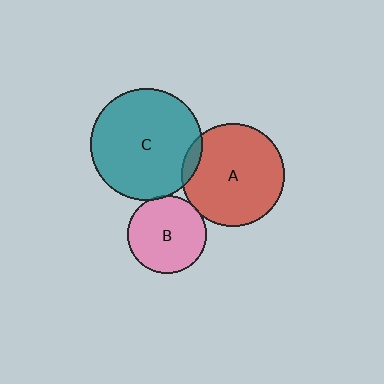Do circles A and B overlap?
Yes.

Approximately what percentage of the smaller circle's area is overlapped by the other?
Approximately 5%.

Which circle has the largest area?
Circle C (teal).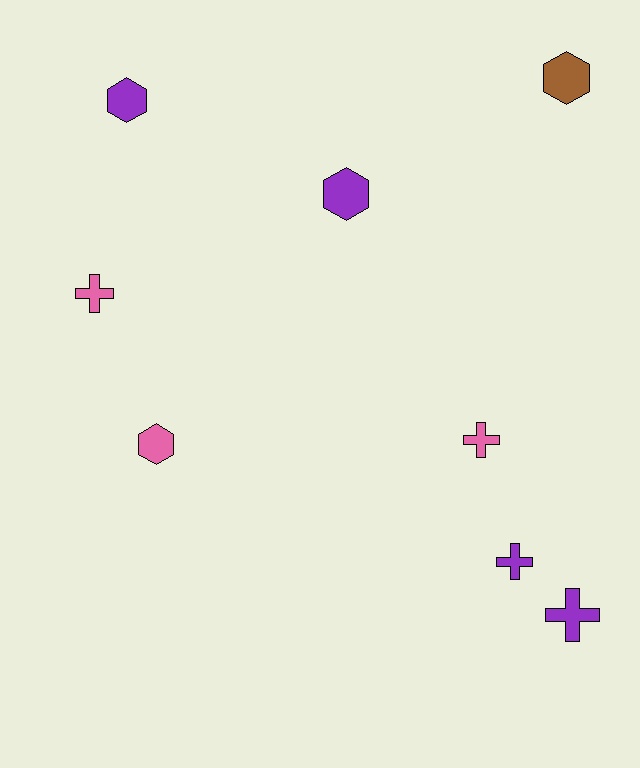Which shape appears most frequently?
Cross, with 4 objects.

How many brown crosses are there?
There are no brown crosses.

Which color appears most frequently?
Purple, with 4 objects.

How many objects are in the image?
There are 8 objects.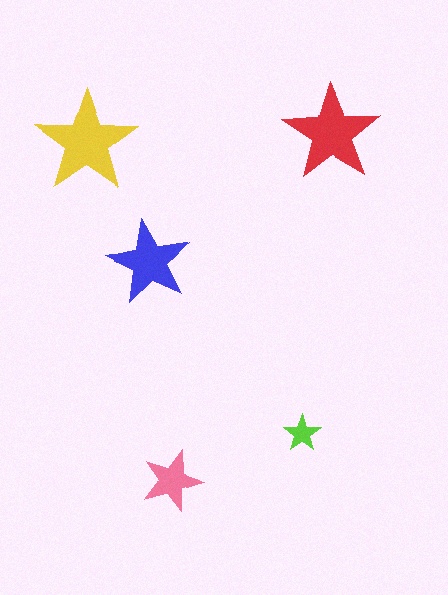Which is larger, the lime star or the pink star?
The pink one.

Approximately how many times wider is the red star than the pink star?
About 1.5 times wider.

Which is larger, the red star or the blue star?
The red one.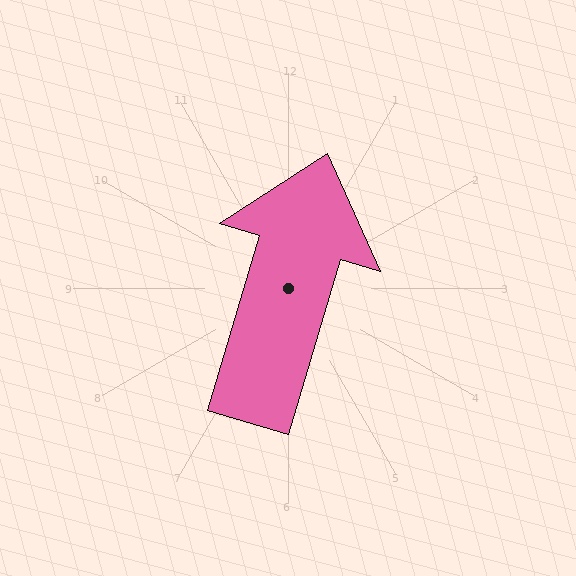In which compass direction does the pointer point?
North.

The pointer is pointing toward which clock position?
Roughly 1 o'clock.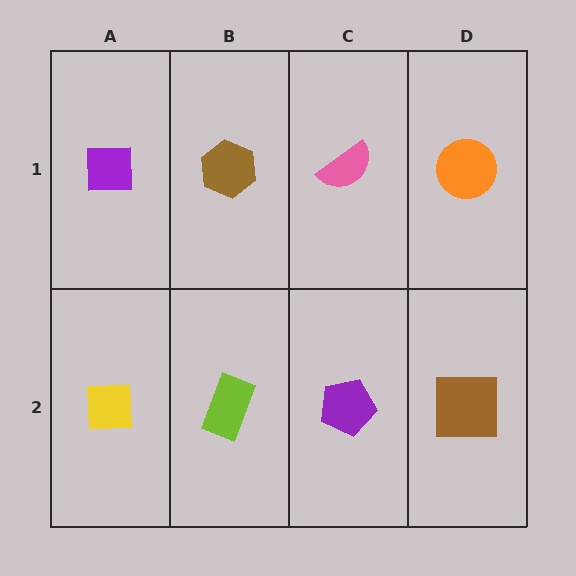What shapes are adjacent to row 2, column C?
A pink semicircle (row 1, column C), a lime rectangle (row 2, column B), a brown square (row 2, column D).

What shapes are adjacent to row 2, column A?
A purple square (row 1, column A), a lime rectangle (row 2, column B).